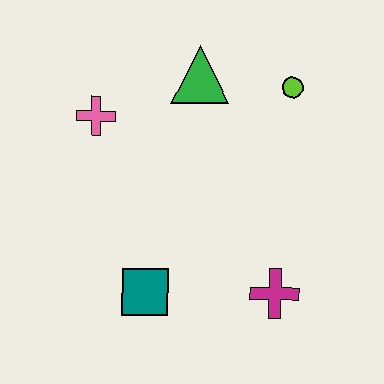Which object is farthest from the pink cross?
The magenta cross is farthest from the pink cross.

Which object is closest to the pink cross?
The green triangle is closest to the pink cross.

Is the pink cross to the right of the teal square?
No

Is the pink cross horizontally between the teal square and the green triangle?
No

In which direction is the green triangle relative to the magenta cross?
The green triangle is above the magenta cross.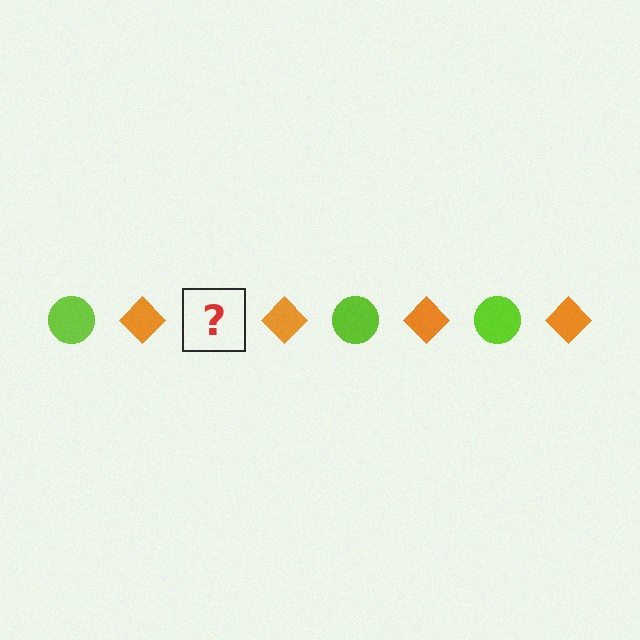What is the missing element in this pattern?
The missing element is a lime circle.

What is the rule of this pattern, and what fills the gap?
The rule is that the pattern alternates between lime circle and orange diamond. The gap should be filled with a lime circle.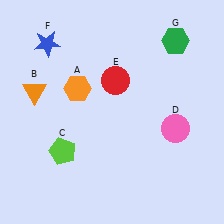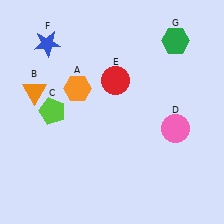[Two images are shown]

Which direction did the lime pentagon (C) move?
The lime pentagon (C) moved up.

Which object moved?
The lime pentagon (C) moved up.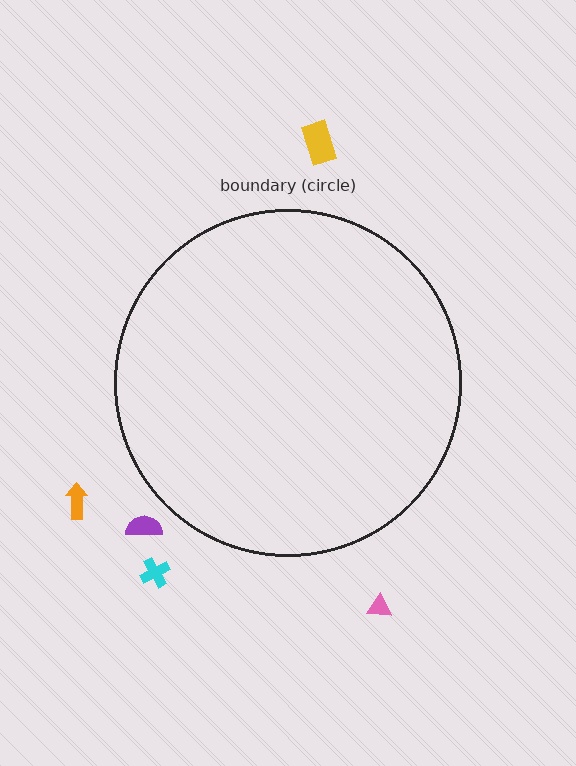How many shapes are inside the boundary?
0 inside, 5 outside.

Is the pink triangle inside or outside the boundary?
Outside.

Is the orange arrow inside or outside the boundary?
Outside.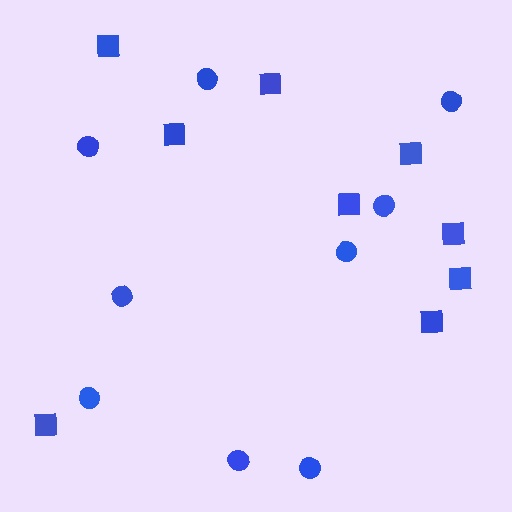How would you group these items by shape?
There are 2 groups: one group of squares (9) and one group of circles (9).